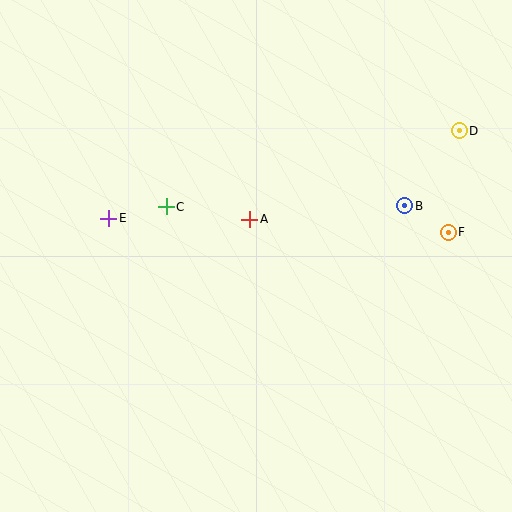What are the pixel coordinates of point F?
Point F is at (448, 232).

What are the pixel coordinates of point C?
Point C is at (166, 207).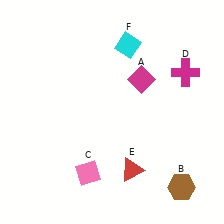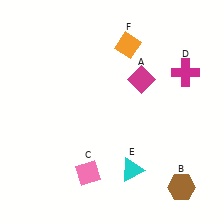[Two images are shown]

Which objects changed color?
E changed from red to cyan. F changed from cyan to orange.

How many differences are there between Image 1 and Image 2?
There are 2 differences between the two images.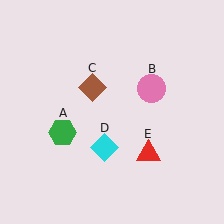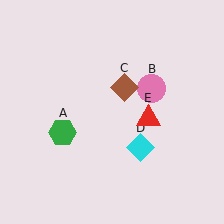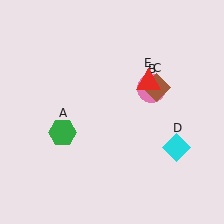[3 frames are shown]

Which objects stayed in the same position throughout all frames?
Green hexagon (object A) and pink circle (object B) remained stationary.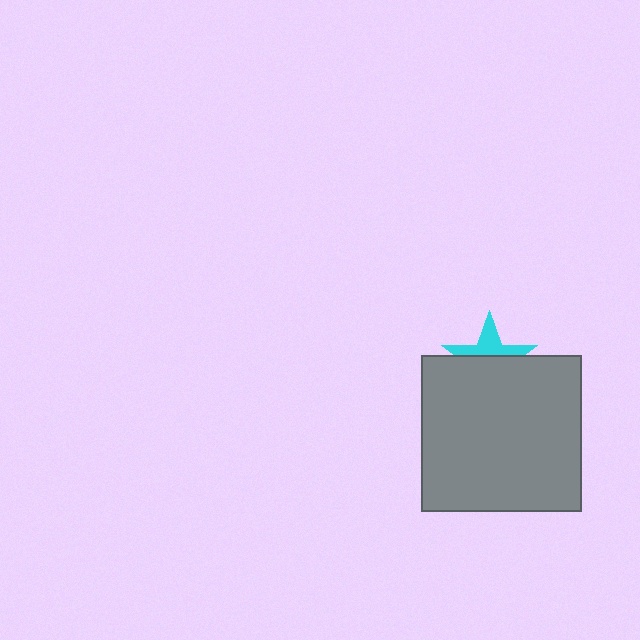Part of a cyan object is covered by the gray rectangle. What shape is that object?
It is a star.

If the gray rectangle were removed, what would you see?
You would see the complete cyan star.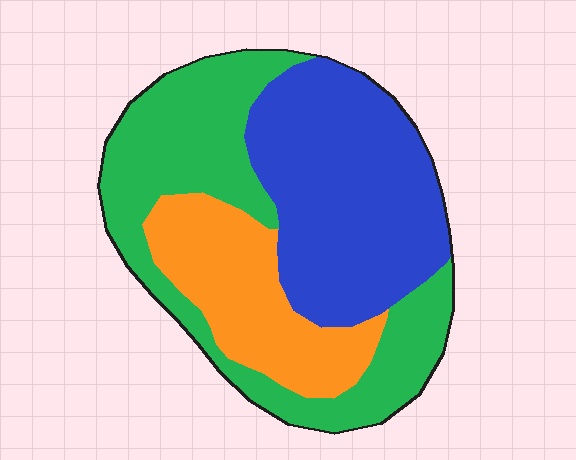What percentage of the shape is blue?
Blue covers around 40% of the shape.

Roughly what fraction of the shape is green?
Green takes up about three eighths (3/8) of the shape.